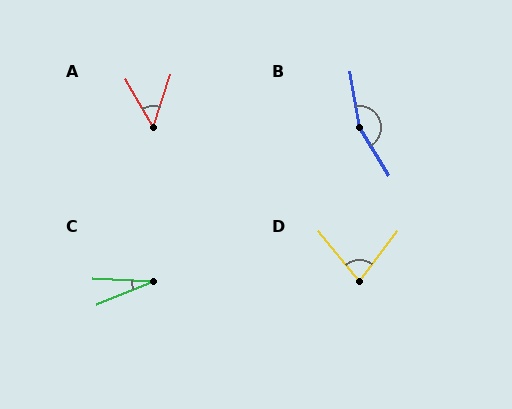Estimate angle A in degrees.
Approximately 48 degrees.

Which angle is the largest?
B, at approximately 158 degrees.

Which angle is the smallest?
C, at approximately 25 degrees.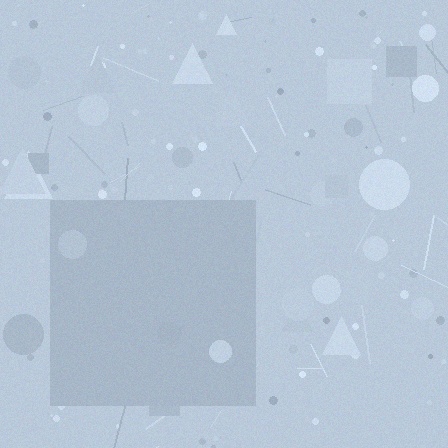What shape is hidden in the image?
A square is hidden in the image.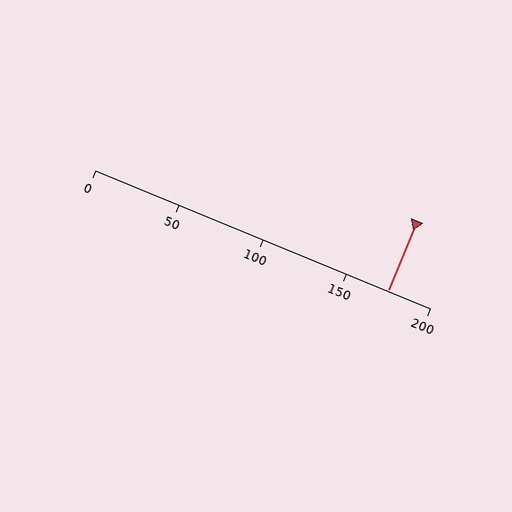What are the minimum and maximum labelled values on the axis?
The axis runs from 0 to 200.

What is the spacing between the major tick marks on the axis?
The major ticks are spaced 50 apart.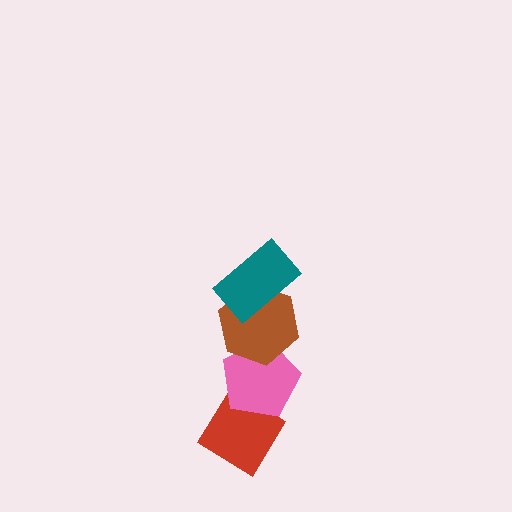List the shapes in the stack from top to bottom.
From top to bottom: the teal rectangle, the brown hexagon, the pink pentagon, the red diamond.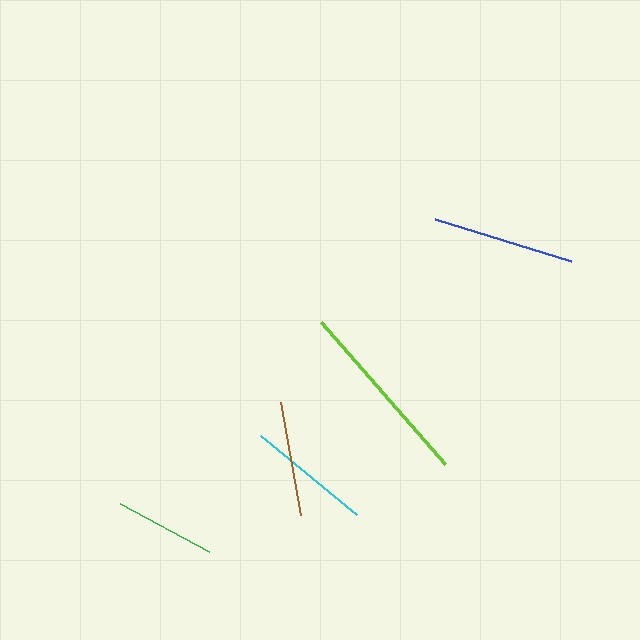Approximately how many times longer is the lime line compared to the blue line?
The lime line is approximately 1.3 times the length of the blue line.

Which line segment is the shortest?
The green line is the shortest at approximately 101 pixels.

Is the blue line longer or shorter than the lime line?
The lime line is longer than the blue line.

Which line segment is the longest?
The lime line is the longest at approximately 189 pixels.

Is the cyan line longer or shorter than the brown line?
The cyan line is longer than the brown line.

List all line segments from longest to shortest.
From longest to shortest: lime, blue, cyan, brown, green.